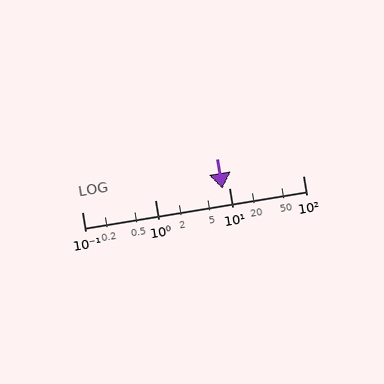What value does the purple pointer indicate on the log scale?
The pointer indicates approximately 8.1.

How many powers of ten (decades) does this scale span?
The scale spans 3 decades, from 0.1 to 100.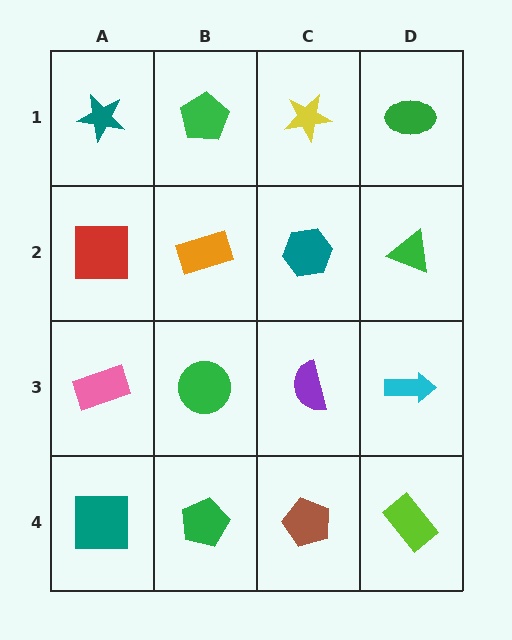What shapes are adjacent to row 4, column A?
A pink rectangle (row 3, column A), a green pentagon (row 4, column B).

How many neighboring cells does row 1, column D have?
2.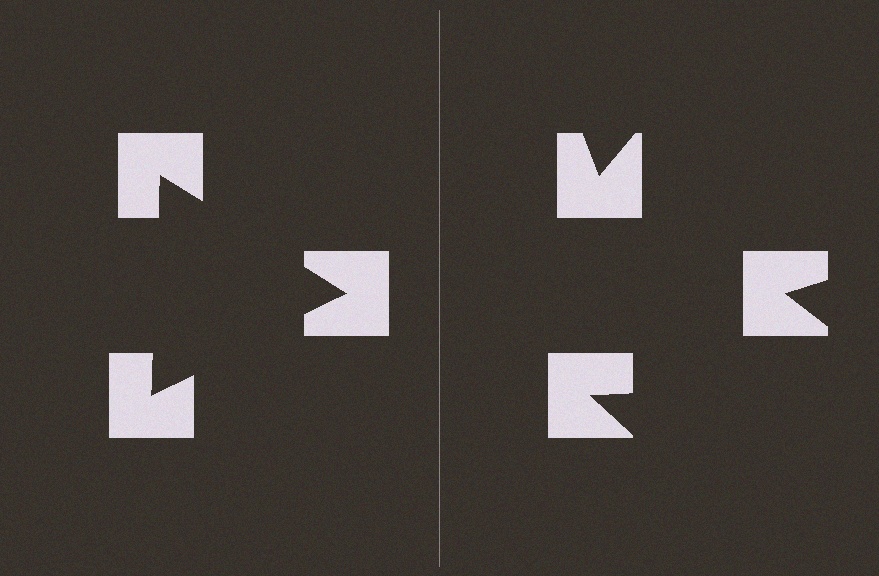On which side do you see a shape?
An illusory triangle appears on the left side. On the right side the wedge cuts are rotated, so no coherent shape forms.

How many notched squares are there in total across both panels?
6 — 3 on each side.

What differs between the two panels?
The notched squares are positioned identically on both sides; only the wedge orientations differ. On the left they align to a triangle; on the right they are misaligned.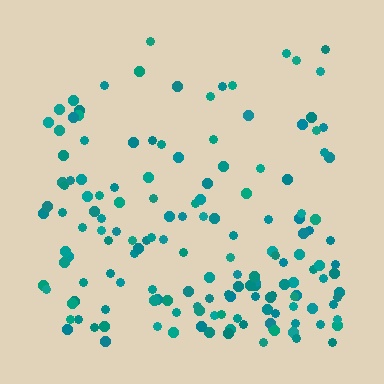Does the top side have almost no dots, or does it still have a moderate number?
Still a moderate number, just noticeably fewer than the bottom.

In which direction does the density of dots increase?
From top to bottom, with the bottom side densest.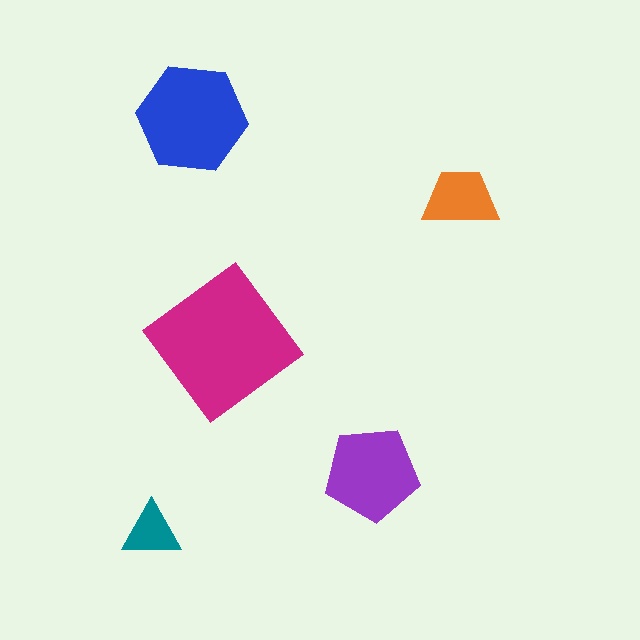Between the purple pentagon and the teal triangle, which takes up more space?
The purple pentagon.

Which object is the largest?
The magenta diamond.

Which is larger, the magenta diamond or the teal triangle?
The magenta diamond.